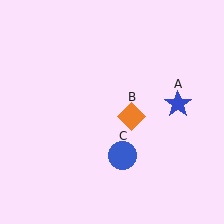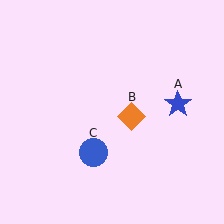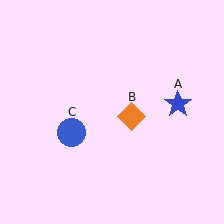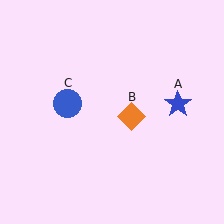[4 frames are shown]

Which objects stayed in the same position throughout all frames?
Blue star (object A) and orange diamond (object B) remained stationary.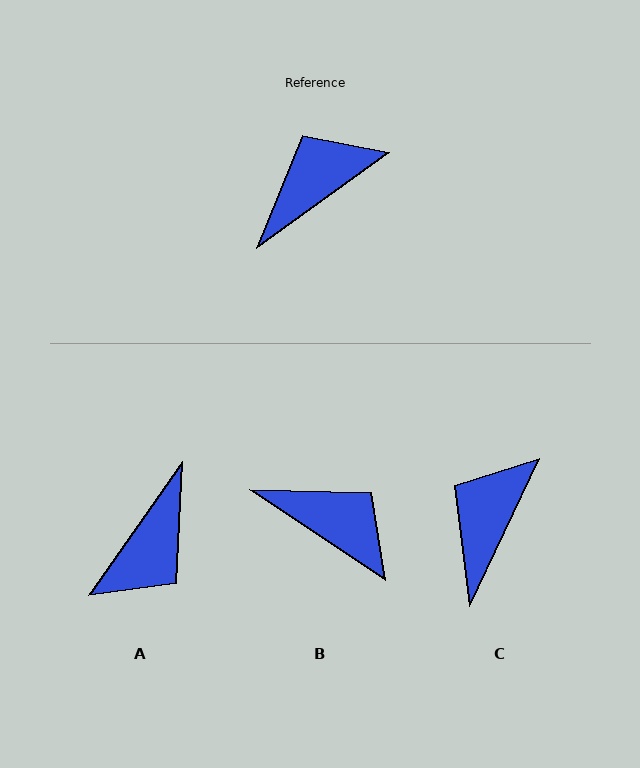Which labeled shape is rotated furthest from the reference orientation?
A, about 161 degrees away.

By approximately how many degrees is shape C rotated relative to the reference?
Approximately 28 degrees counter-clockwise.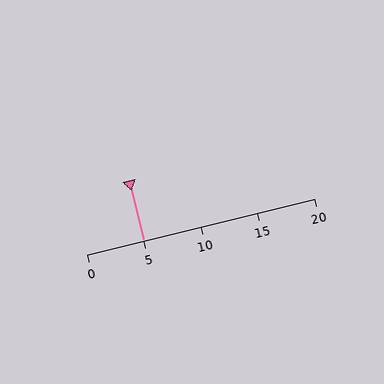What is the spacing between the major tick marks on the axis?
The major ticks are spaced 5 apart.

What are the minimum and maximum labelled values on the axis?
The axis runs from 0 to 20.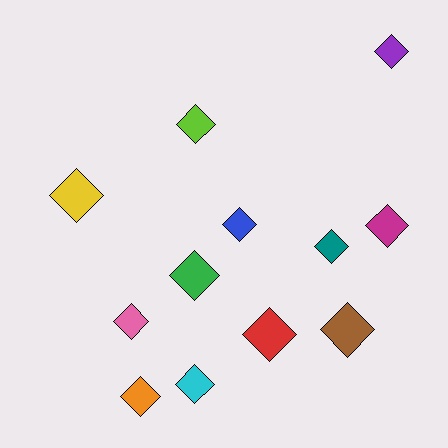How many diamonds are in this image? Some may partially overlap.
There are 12 diamonds.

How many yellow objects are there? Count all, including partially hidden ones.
There is 1 yellow object.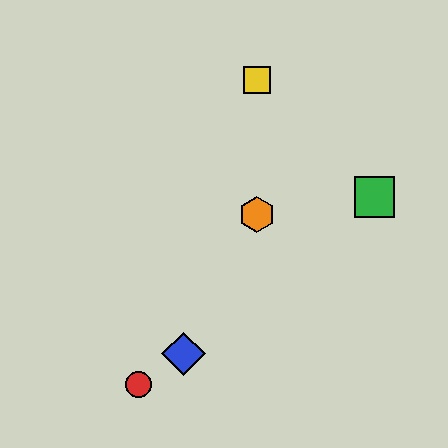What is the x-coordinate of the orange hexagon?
The orange hexagon is at x≈257.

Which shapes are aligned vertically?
The yellow square, the purple hexagon, the orange hexagon are aligned vertically.